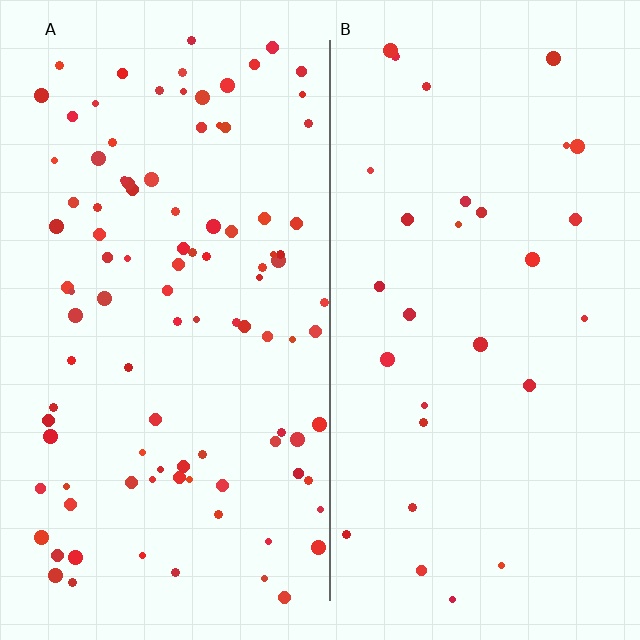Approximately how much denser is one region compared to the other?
Approximately 3.4× — region A over region B.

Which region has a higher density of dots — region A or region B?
A (the left).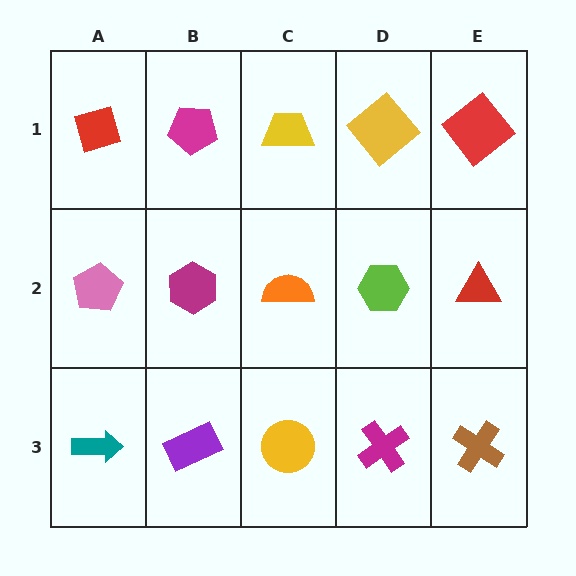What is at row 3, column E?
A brown cross.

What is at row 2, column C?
An orange semicircle.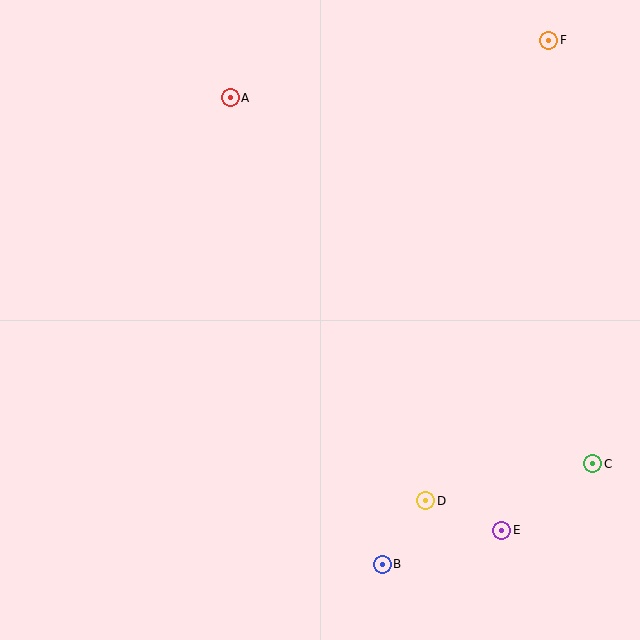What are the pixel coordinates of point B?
Point B is at (382, 564).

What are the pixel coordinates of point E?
Point E is at (502, 530).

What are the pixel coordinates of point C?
Point C is at (593, 464).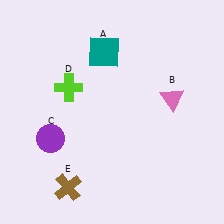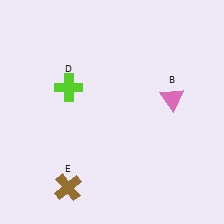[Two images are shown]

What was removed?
The purple circle (C), the teal square (A) were removed in Image 2.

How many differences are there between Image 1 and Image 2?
There are 2 differences between the two images.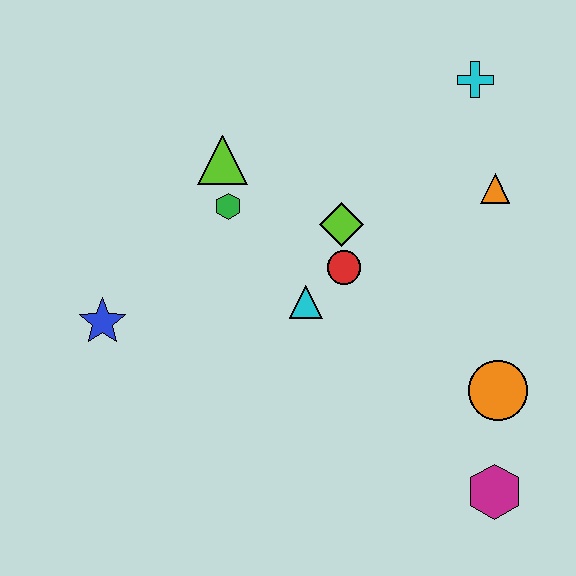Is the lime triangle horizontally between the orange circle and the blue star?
Yes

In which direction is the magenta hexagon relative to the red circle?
The magenta hexagon is below the red circle.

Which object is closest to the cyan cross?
The orange triangle is closest to the cyan cross.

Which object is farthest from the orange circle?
The blue star is farthest from the orange circle.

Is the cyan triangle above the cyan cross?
No